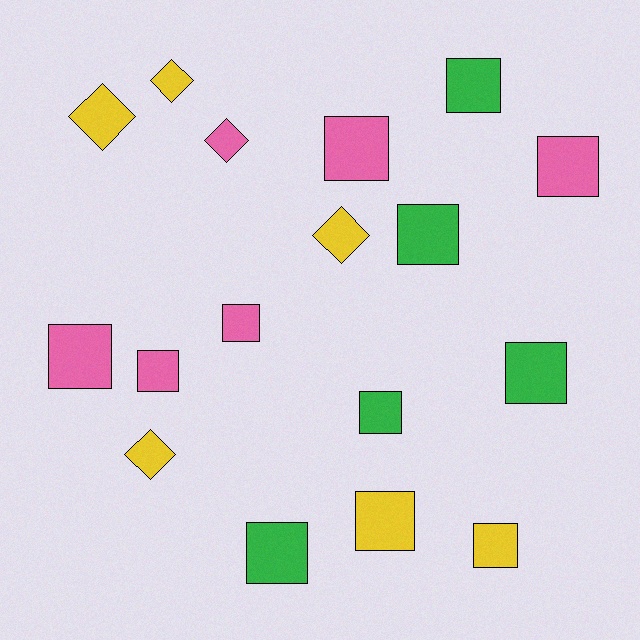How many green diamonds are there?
There are no green diamonds.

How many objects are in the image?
There are 17 objects.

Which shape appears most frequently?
Square, with 12 objects.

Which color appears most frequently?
Pink, with 6 objects.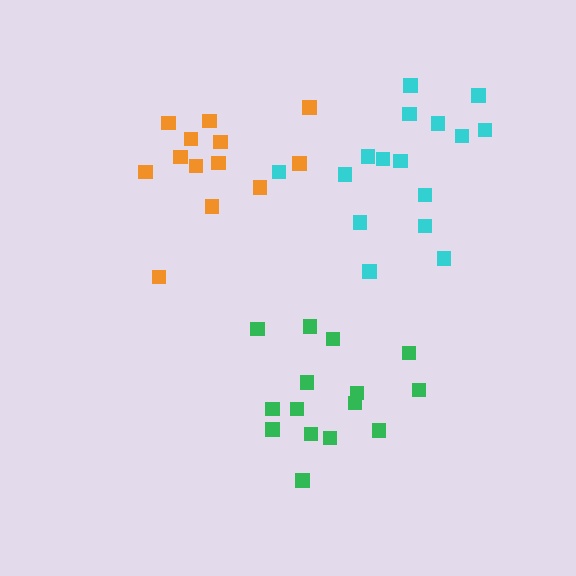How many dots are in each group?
Group 1: 15 dots, Group 2: 13 dots, Group 3: 16 dots (44 total).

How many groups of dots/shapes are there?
There are 3 groups.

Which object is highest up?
The orange cluster is topmost.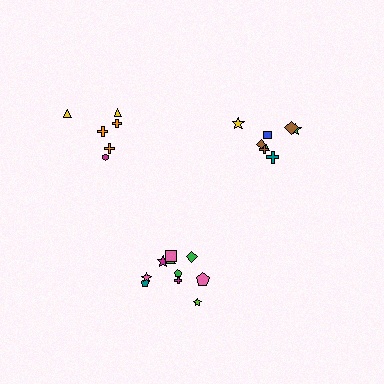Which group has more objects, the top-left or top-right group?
The top-right group.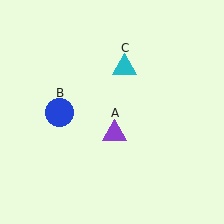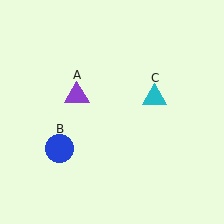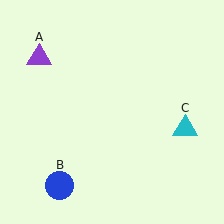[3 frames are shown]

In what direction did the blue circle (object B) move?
The blue circle (object B) moved down.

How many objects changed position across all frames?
3 objects changed position: purple triangle (object A), blue circle (object B), cyan triangle (object C).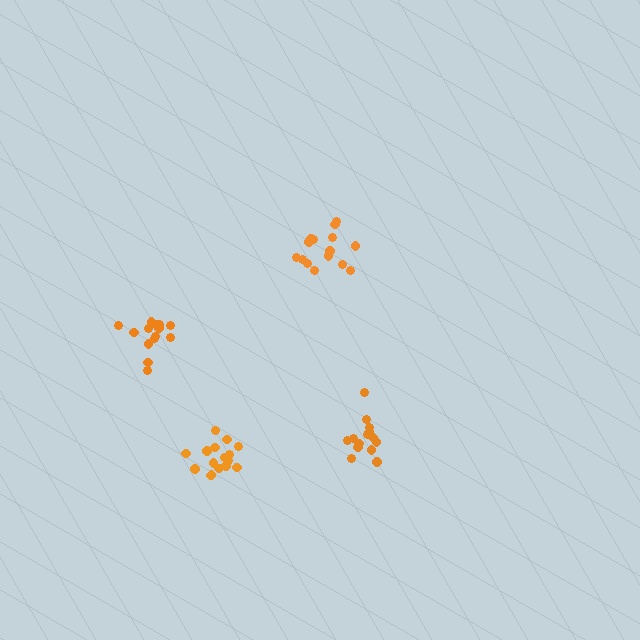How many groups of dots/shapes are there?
There are 4 groups.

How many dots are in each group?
Group 1: 15 dots, Group 2: 16 dots, Group 3: 14 dots, Group 4: 14 dots (59 total).